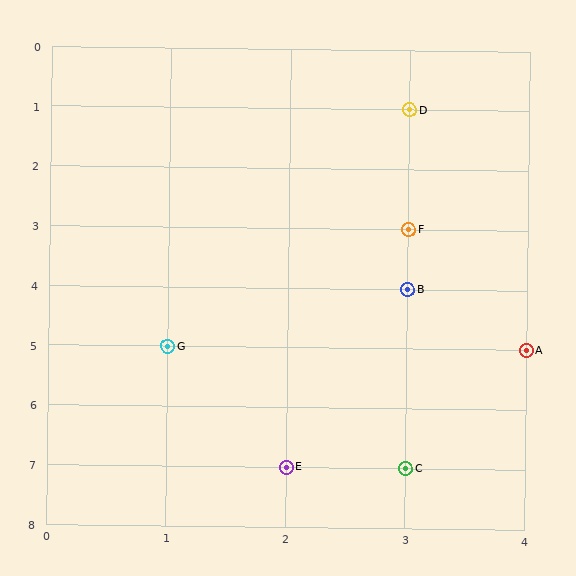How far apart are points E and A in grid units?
Points E and A are 2 columns and 2 rows apart (about 2.8 grid units diagonally).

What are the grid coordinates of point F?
Point F is at grid coordinates (3, 3).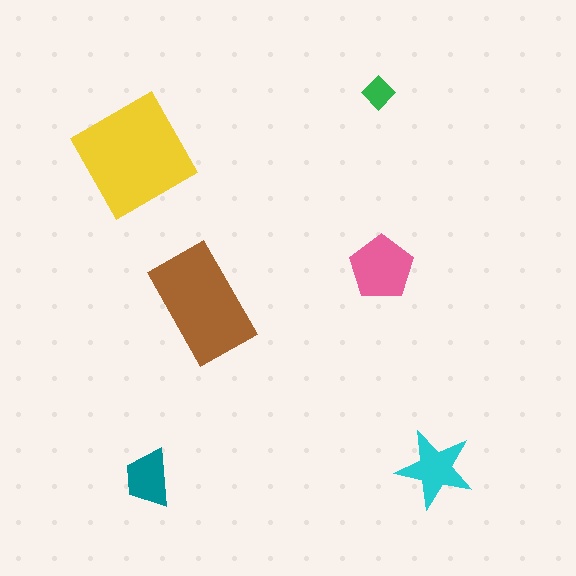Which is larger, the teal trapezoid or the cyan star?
The cyan star.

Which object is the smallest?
The green diamond.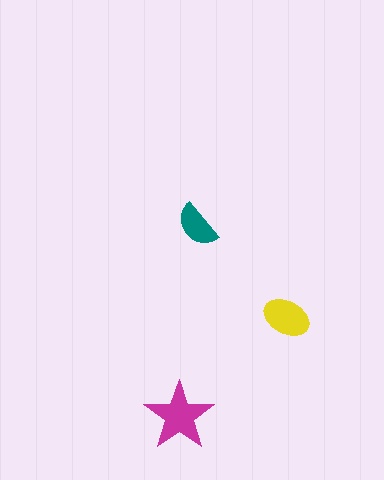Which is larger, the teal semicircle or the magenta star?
The magenta star.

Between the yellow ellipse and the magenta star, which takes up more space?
The magenta star.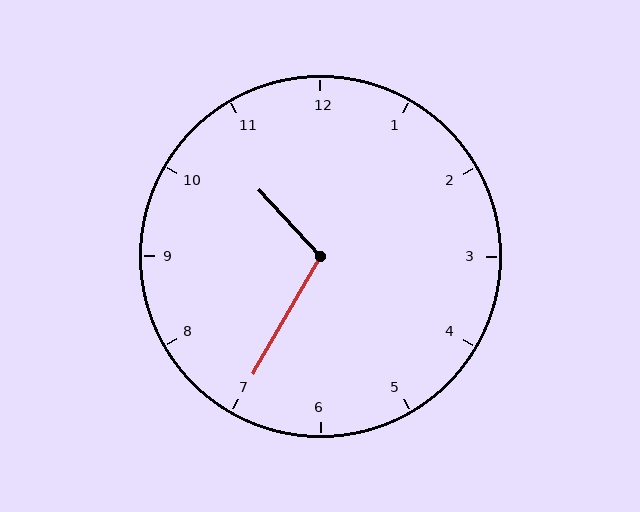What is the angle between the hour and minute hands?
Approximately 108 degrees.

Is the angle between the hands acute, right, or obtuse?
It is obtuse.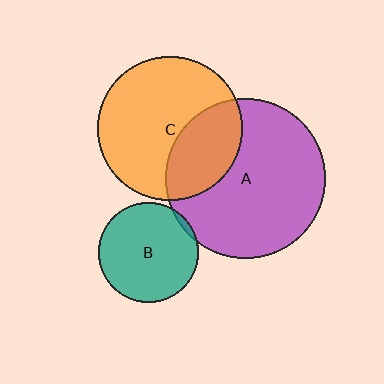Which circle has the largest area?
Circle A (purple).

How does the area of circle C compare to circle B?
Approximately 2.1 times.